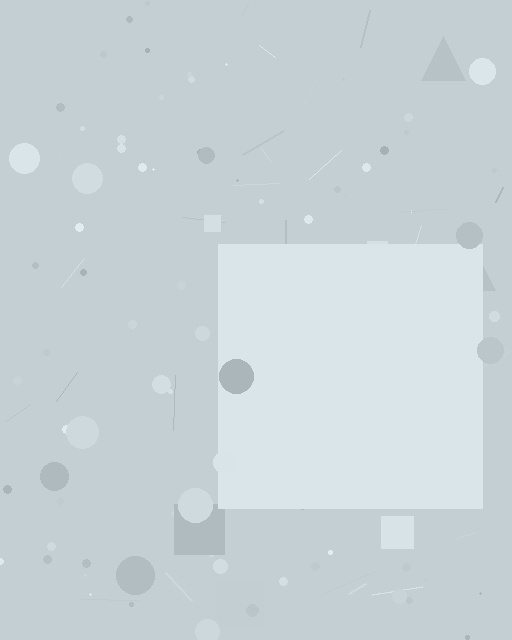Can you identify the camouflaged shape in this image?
The camouflaged shape is a square.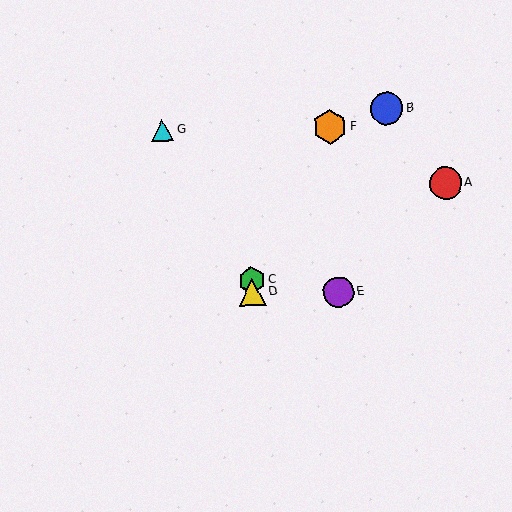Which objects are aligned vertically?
Objects C, D are aligned vertically.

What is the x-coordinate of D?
Object D is at x≈252.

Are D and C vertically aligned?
Yes, both are at x≈252.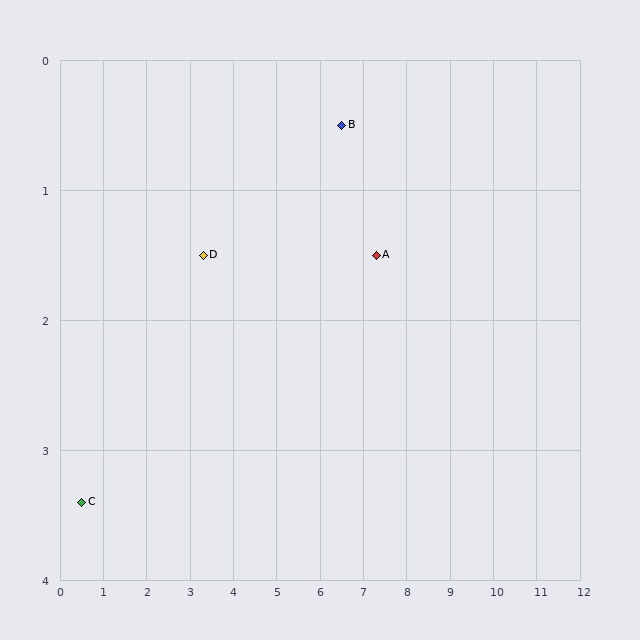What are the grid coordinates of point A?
Point A is at approximately (7.3, 1.5).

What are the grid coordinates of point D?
Point D is at approximately (3.3, 1.5).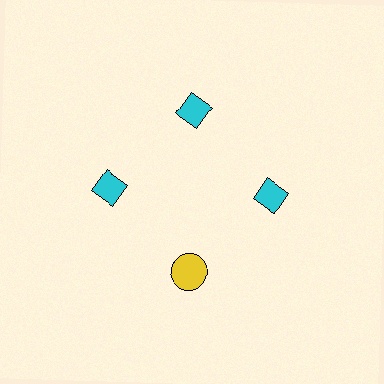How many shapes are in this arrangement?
There are 4 shapes arranged in a ring pattern.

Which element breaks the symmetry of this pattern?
The yellow circle at roughly the 6 o'clock position breaks the symmetry. All other shapes are cyan diamonds.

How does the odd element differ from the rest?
It differs in both color (yellow instead of cyan) and shape (circle instead of diamond).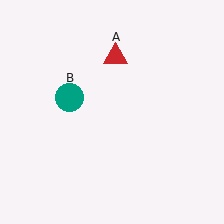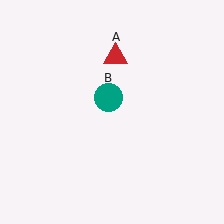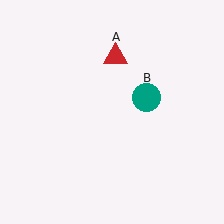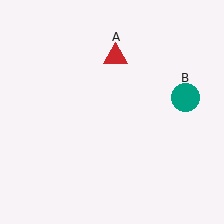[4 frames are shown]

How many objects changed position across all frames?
1 object changed position: teal circle (object B).